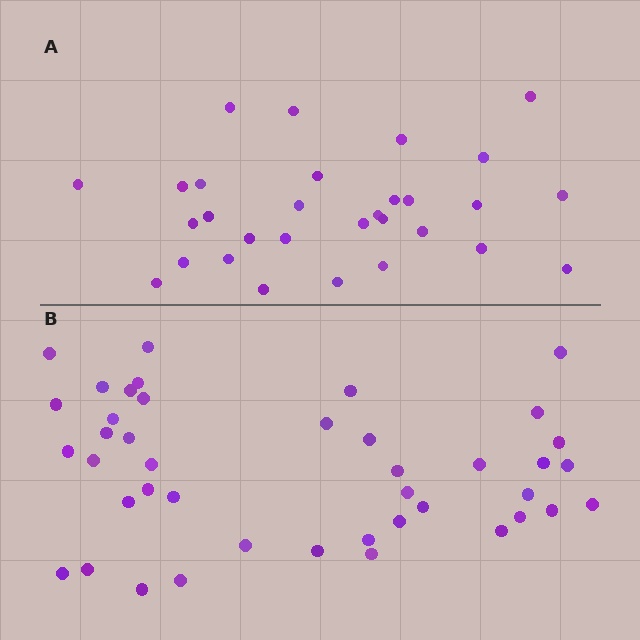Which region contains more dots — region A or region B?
Region B (the bottom region) has more dots.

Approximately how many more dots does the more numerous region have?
Region B has roughly 12 or so more dots than region A.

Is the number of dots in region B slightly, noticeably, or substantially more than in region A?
Region B has noticeably more, but not dramatically so. The ratio is roughly 1.4 to 1.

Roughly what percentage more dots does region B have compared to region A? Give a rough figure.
About 40% more.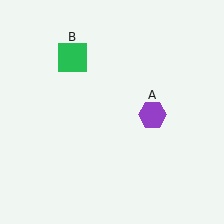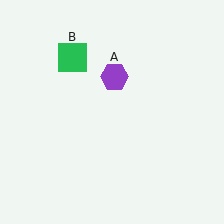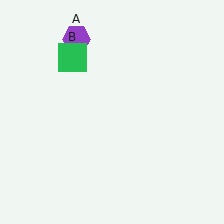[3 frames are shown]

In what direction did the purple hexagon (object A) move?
The purple hexagon (object A) moved up and to the left.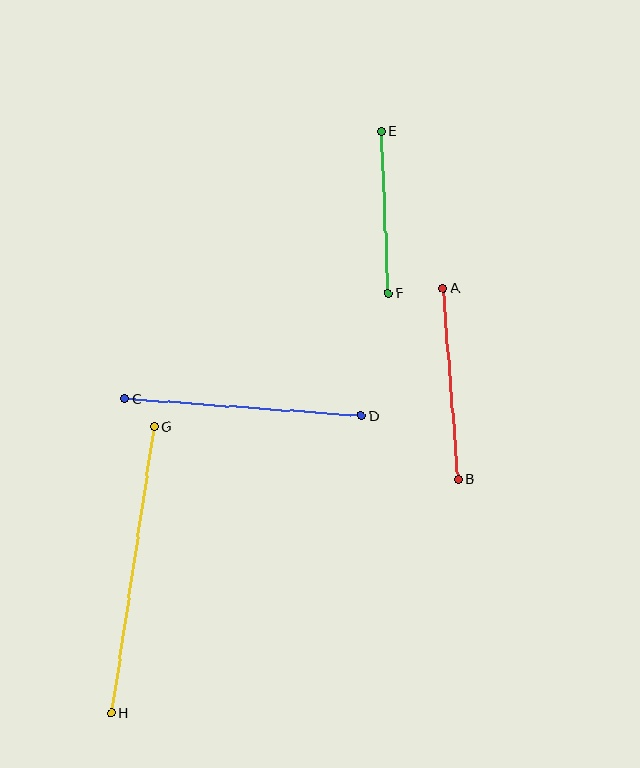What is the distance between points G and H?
The distance is approximately 290 pixels.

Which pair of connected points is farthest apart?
Points G and H are farthest apart.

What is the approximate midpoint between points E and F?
The midpoint is at approximately (385, 212) pixels.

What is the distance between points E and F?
The distance is approximately 162 pixels.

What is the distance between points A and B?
The distance is approximately 191 pixels.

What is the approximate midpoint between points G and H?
The midpoint is at approximately (133, 570) pixels.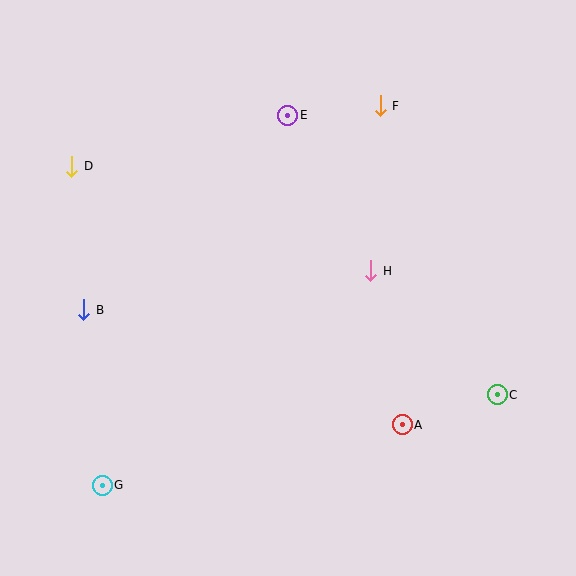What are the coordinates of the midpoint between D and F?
The midpoint between D and F is at (226, 136).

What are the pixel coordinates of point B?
Point B is at (84, 310).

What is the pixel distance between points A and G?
The distance between A and G is 306 pixels.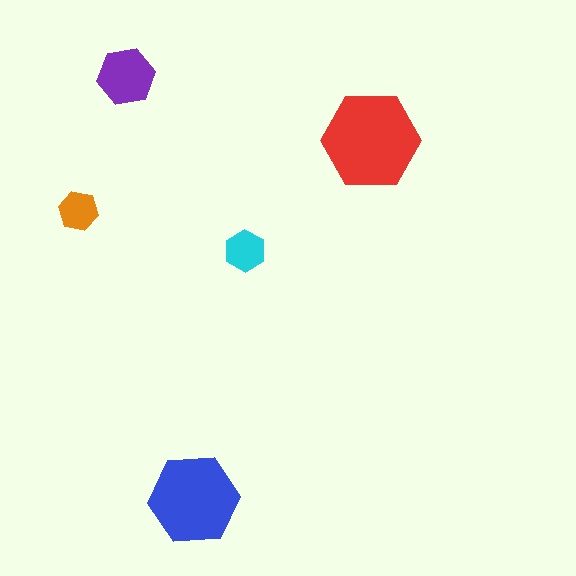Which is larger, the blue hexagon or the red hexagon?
The red one.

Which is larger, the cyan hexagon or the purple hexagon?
The purple one.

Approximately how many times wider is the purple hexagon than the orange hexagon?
About 1.5 times wider.